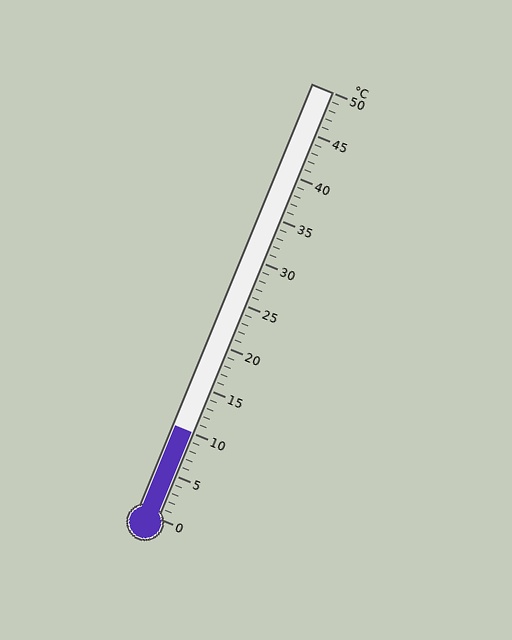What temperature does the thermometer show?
The thermometer shows approximately 10°C.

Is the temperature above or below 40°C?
The temperature is below 40°C.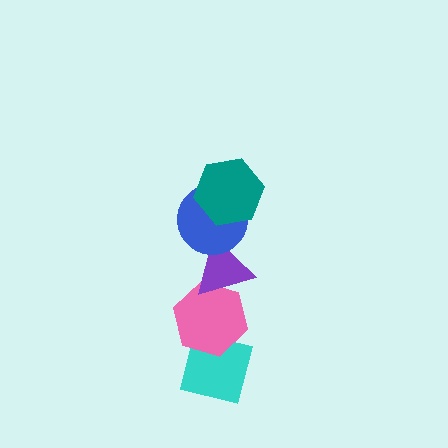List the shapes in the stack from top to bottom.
From top to bottom: the teal hexagon, the blue circle, the purple triangle, the pink hexagon, the cyan square.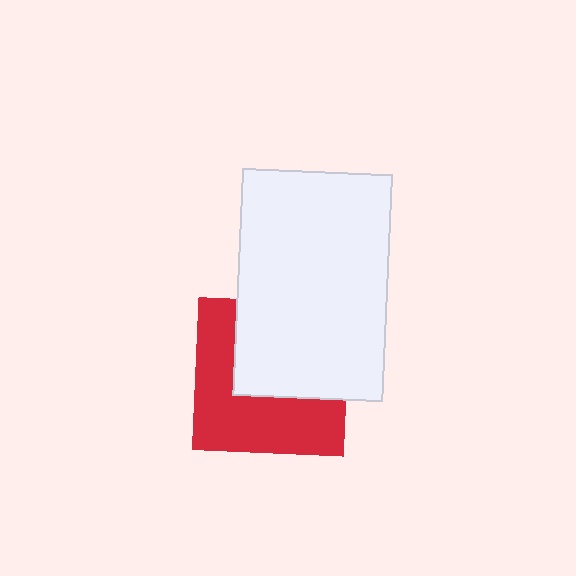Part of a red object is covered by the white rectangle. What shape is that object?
It is a square.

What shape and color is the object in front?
The object in front is a white rectangle.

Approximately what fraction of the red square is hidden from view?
Roughly 47% of the red square is hidden behind the white rectangle.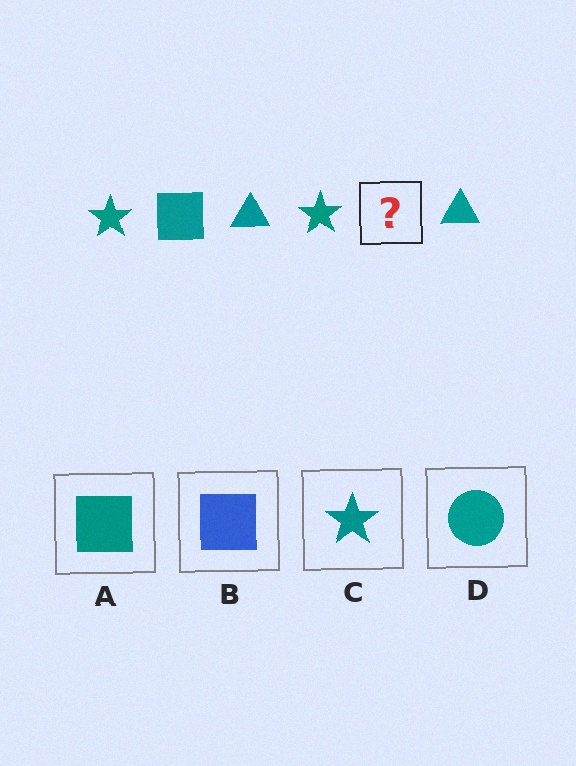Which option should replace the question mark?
Option A.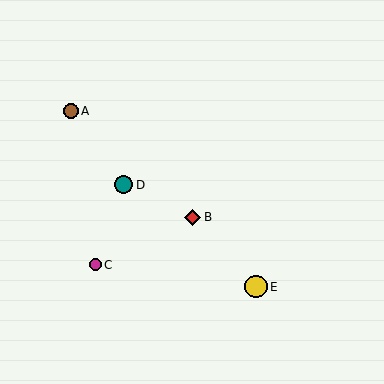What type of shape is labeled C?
Shape C is a magenta circle.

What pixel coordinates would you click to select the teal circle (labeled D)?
Click at (124, 185) to select the teal circle D.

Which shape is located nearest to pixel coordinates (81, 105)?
The brown circle (labeled A) at (71, 111) is nearest to that location.